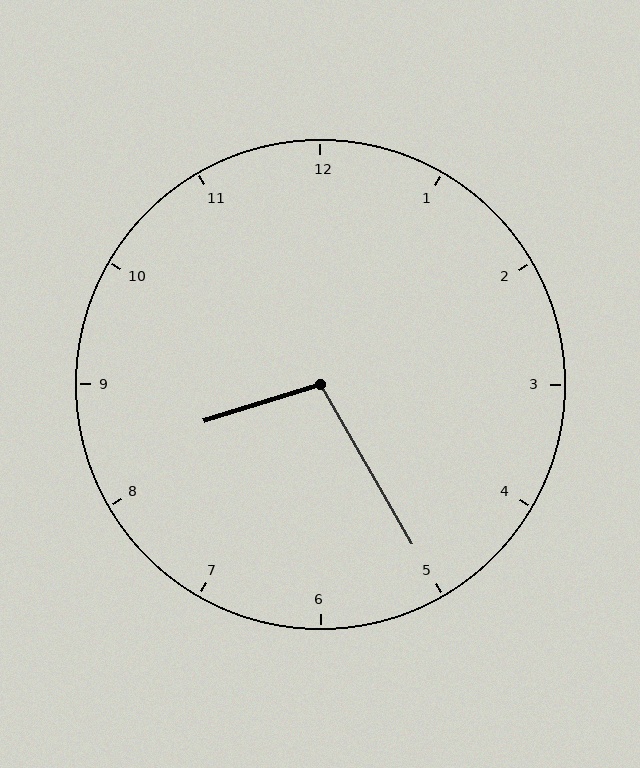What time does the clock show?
8:25.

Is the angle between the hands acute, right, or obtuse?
It is obtuse.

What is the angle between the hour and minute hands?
Approximately 102 degrees.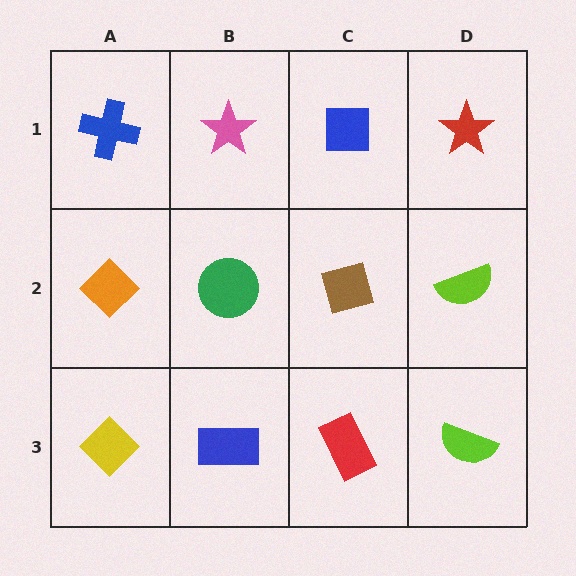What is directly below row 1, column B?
A green circle.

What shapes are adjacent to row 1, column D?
A lime semicircle (row 2, column D), a blue square (row 1, column C).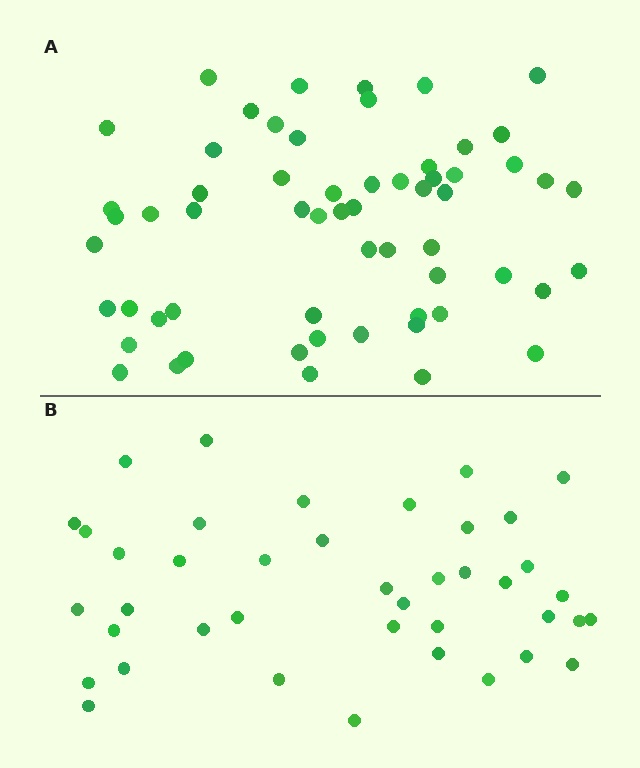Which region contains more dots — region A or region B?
Region A (the top region) has more dots.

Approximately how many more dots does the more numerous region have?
Region A has approximately 20 more dots than region B.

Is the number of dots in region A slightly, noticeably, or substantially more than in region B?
Region A has substantially more. The ratio is roughly 1.5 to 1.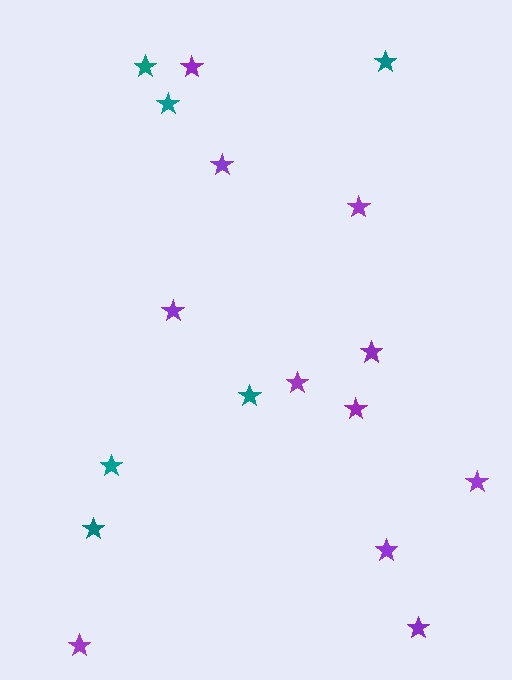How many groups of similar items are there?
There are 2 groups: one group of teal stars (6) and one group of purple stars (11).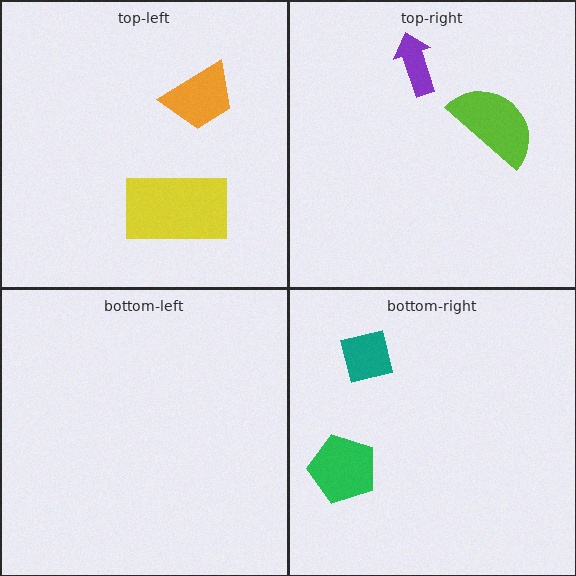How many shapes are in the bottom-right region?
2.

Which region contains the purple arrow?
The top-right region.